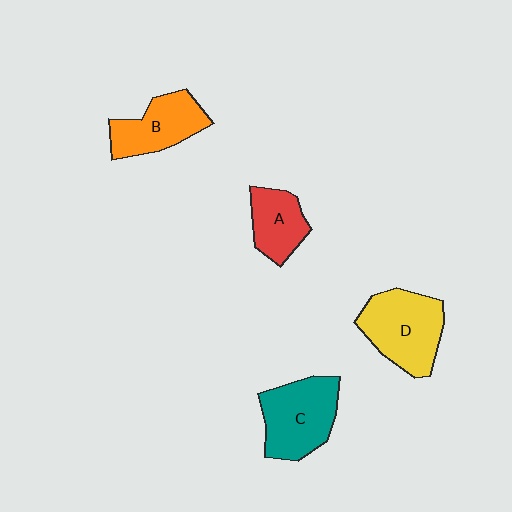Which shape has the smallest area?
Shape A (red).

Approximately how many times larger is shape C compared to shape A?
Approximately 1.5 times.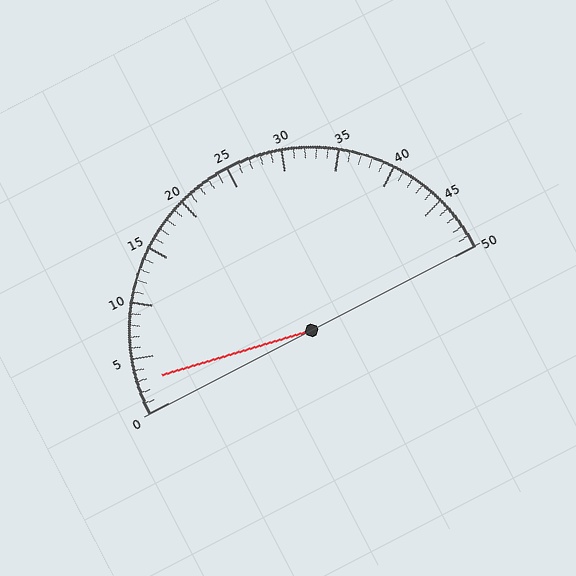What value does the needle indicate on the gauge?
The needle indicates approximately 3.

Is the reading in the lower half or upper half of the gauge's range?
The reading is in the lower half of the range (0 to 50).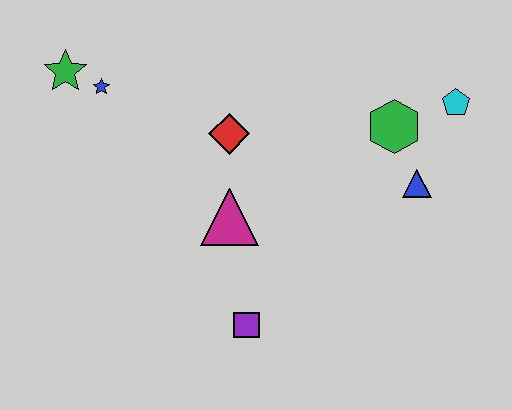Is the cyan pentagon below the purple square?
No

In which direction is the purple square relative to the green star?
The purple square is below the green star.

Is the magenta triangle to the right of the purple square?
No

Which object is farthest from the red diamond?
The cyan pentagon is farthest from the red diamond.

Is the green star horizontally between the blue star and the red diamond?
No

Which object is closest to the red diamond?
The magenta triangle is closest to the red diamond.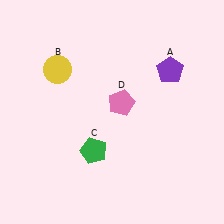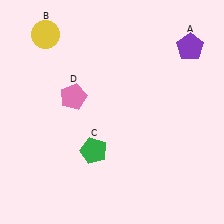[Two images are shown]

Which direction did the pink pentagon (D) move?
The pink pentagon (D) moved left.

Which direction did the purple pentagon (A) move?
The purple pentagon (A) moved up.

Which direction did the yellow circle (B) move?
The yellow circle (B) moved up.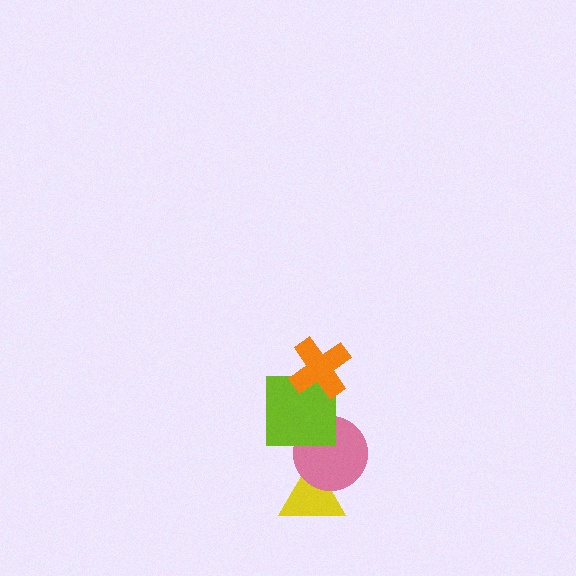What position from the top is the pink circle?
The pink circle is 3rd from the top.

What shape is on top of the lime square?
The orange cross is on top of the lime square.